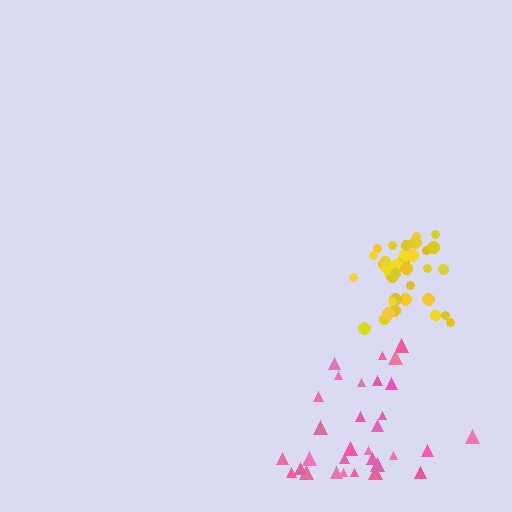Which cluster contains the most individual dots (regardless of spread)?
Yellow (35).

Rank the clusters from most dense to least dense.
yellow, pink.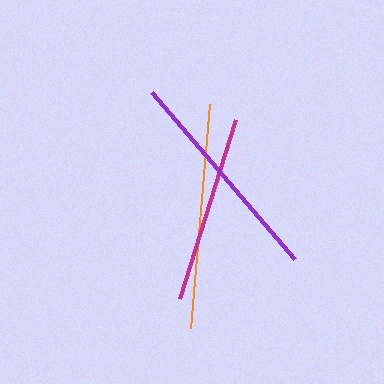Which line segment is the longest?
The orange line is the longest at approximately 225 pixels.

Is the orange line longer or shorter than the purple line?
The orange line is longer than the purple line.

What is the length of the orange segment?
The orange segment is approximately 225 pixels long.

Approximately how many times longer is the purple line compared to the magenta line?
The purple line is approximately 1.2 times the length of the magenta line.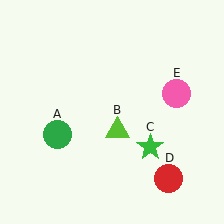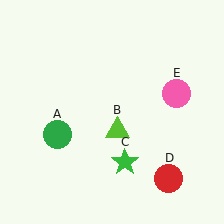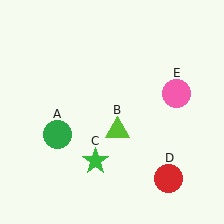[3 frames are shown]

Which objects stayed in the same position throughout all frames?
Green circle (object A) and lime triangle (object B) and red circle (object D) and pink circle (object E) remained stationary.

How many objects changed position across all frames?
1 object changed position: green star (object C).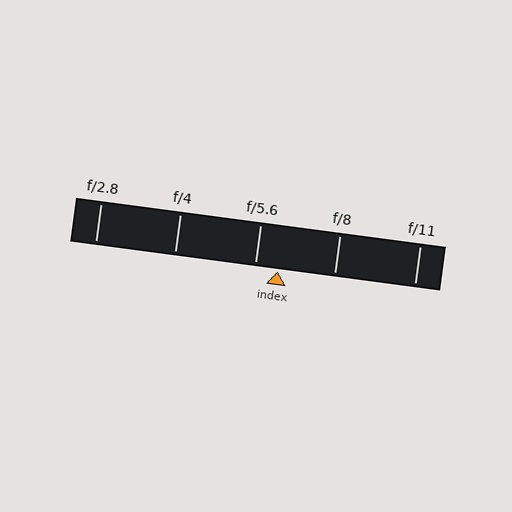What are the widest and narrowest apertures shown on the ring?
The widest aperture shown is f/2.8 and the narrowest is f/11.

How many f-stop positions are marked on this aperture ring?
There are 5 f-stop positions marked.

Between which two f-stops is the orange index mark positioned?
The index mark is between f/5.6 and f/8.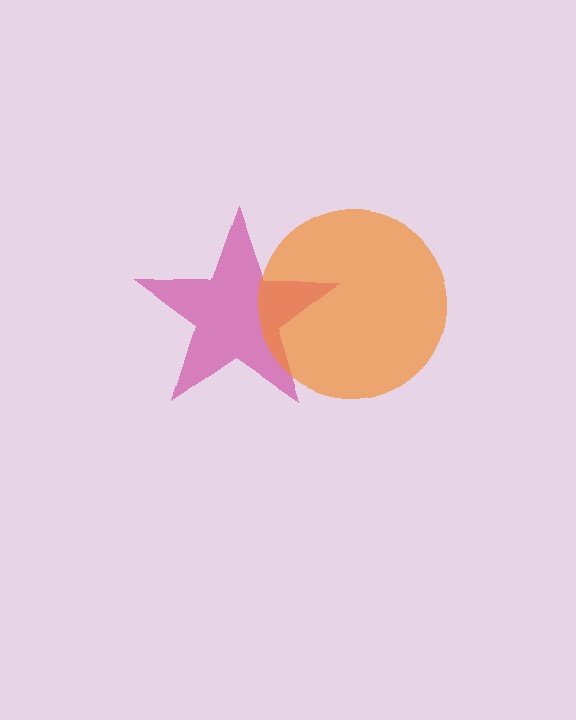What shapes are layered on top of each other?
The layered shapes are: a magenta star, an orange circle.